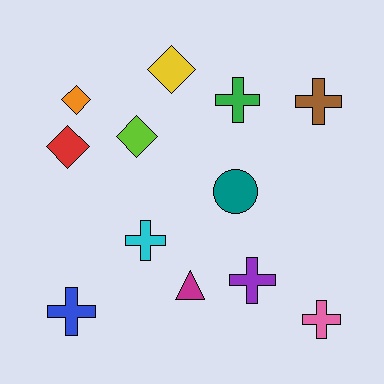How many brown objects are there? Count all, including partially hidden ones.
There is 1 brown object.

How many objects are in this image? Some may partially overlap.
There are 12 objects.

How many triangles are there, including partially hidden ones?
There is 1 triangle.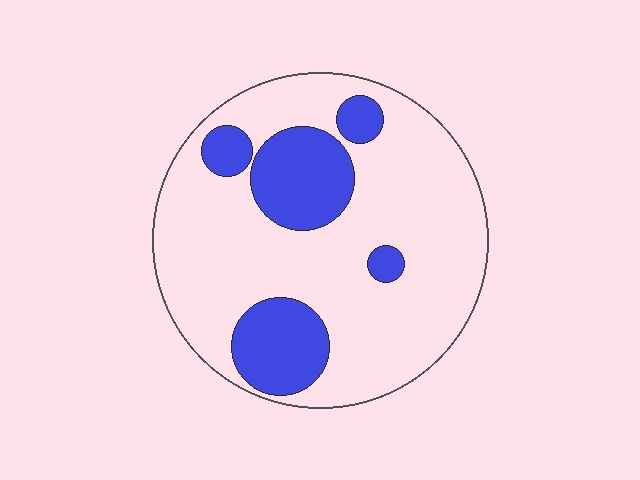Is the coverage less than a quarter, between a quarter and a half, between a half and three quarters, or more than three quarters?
Less than a quarter.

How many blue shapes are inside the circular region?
5.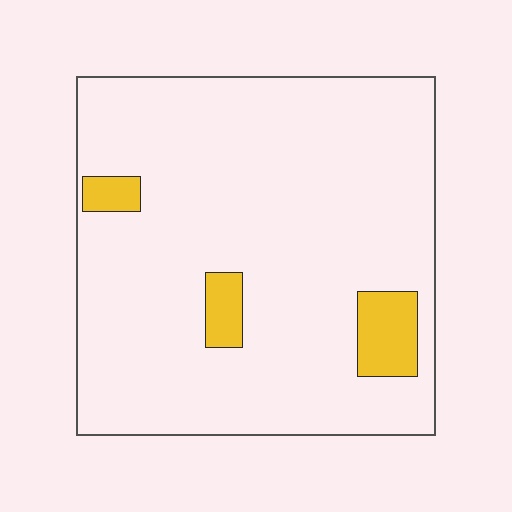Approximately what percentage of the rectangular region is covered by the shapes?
Approximately 10%.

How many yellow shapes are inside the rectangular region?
3.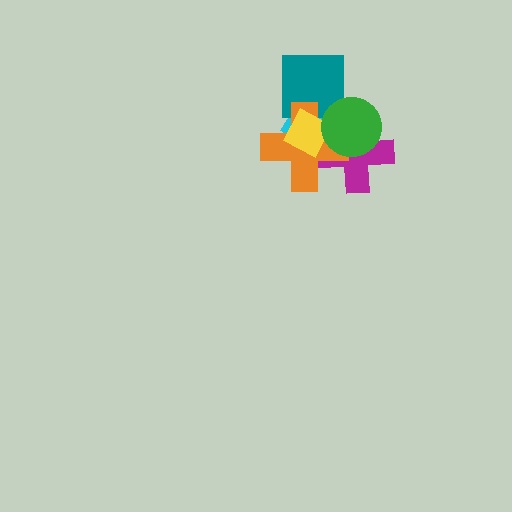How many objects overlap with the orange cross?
5 objects overlap with the orange cross.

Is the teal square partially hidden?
Yes, it is partially covered by another shape.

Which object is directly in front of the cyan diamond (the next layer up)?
The teal square is directly in front of the cyan diamond.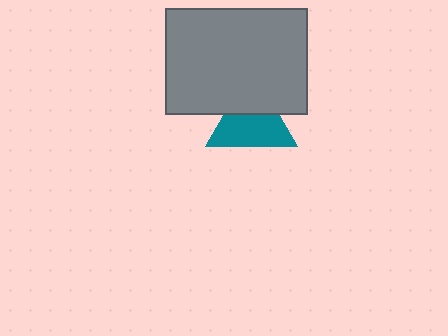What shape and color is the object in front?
The object in front is a gray rectangle.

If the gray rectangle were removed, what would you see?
You would see the complete teal triangle.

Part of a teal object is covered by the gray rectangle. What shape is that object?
It is a triangle.